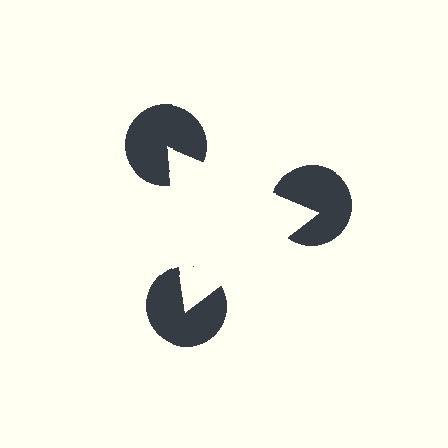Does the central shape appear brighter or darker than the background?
It typically appears slightly brighter than the background, even though no actual brightness change is drawn.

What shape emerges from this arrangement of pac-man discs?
An illusory triangle — its edges are inferred from the aligned wedge cuts in the pac-man discs, not physically drawn.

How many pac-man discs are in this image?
There are 3 — one at each vertex of the illusory triangle.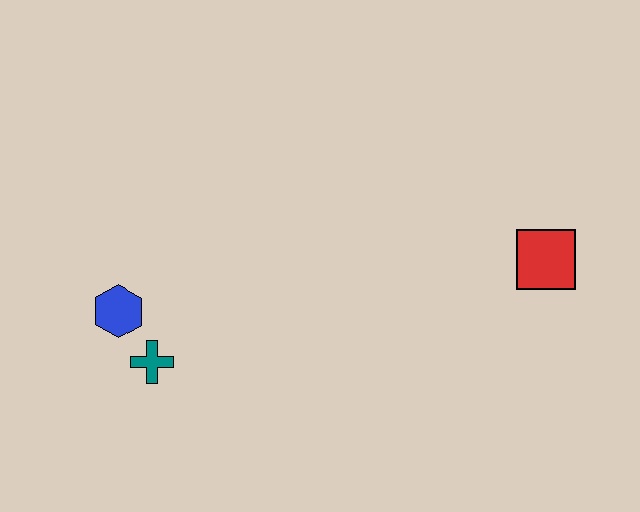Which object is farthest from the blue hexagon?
The red square is farthest from the blue hexagon.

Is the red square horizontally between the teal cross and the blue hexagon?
No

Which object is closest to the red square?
The teal cross is closest to the red square.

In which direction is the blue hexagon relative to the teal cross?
The blue hexagon is above the teal cross.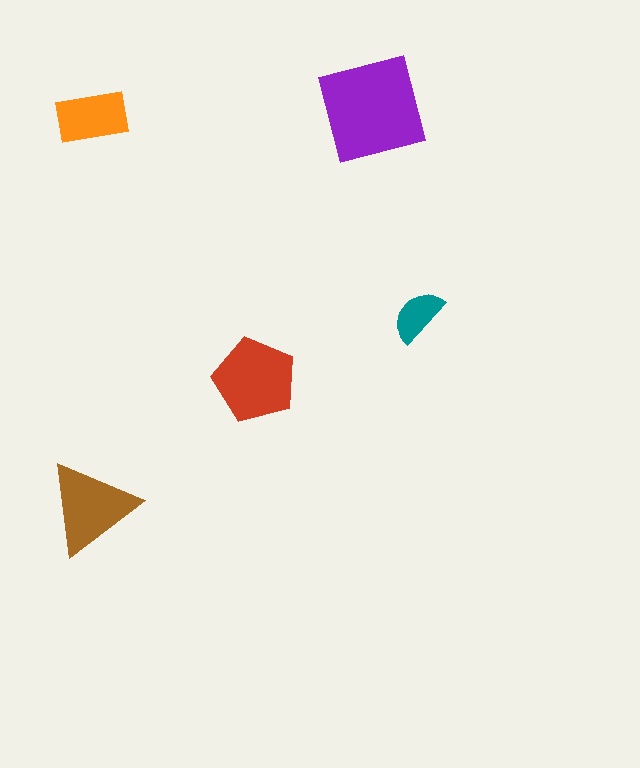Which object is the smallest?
The teal semicircle.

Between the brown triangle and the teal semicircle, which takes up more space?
The brown triangle.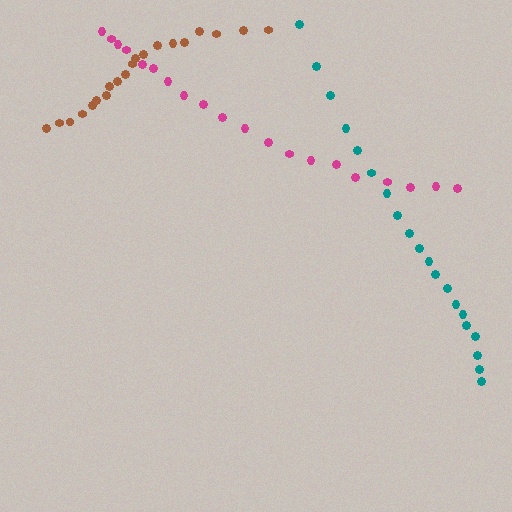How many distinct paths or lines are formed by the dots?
There are 3 distinct paths.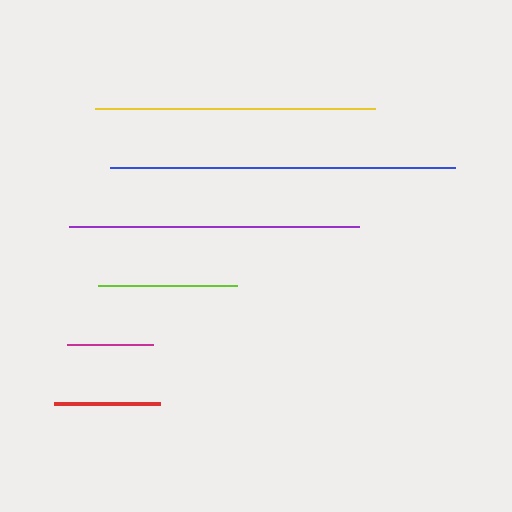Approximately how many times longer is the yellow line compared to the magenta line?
The yellow line is approximately 3.2 times the length of the magenta line.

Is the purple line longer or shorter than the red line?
The purple line is longer than the red line.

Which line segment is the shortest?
The magenta line is the shortest at approximately 86 pixels.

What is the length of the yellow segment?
The yellow segment is approximately 280 pixels long.